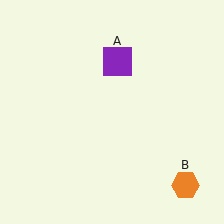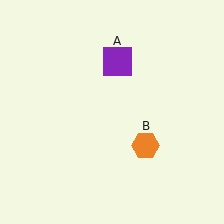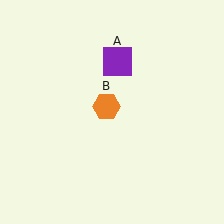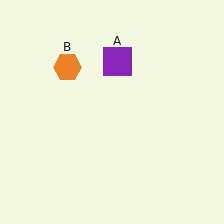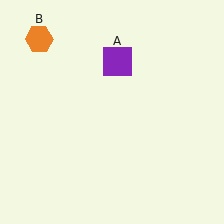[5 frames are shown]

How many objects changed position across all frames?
1 object changed position: orange hexagon (object B).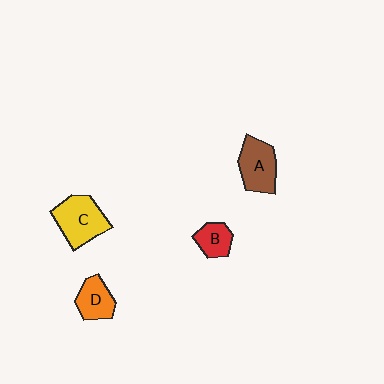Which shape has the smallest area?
Shape B (red).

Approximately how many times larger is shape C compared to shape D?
Approximately 1.6 times.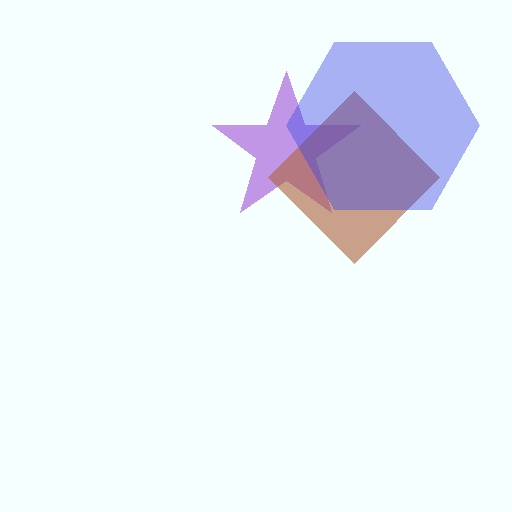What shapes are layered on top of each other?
The layered shapes are: a purple star, a brown diamond, a blue hexagon.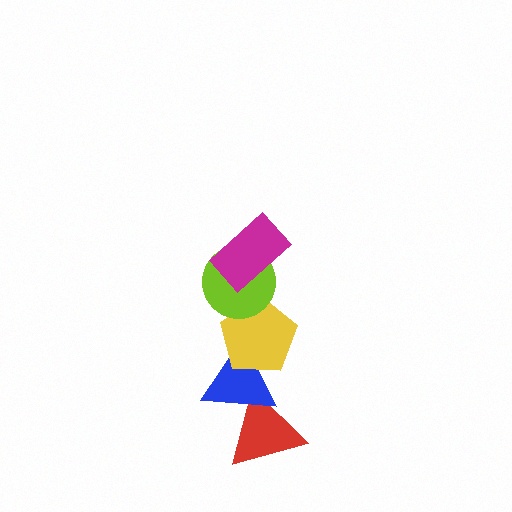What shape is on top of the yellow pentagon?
The lime circle is on top of the yellow pentagon.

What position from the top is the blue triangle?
The blue triangle is 4th from the top.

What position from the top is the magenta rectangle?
The magenta rectangle is 1st from the top.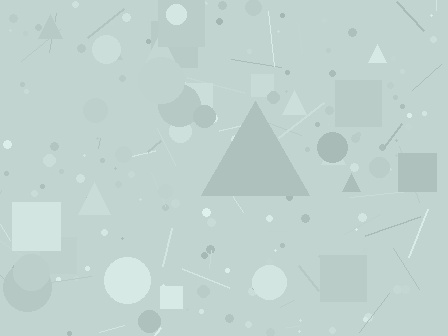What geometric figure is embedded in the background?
A triangle is embedded in the background.